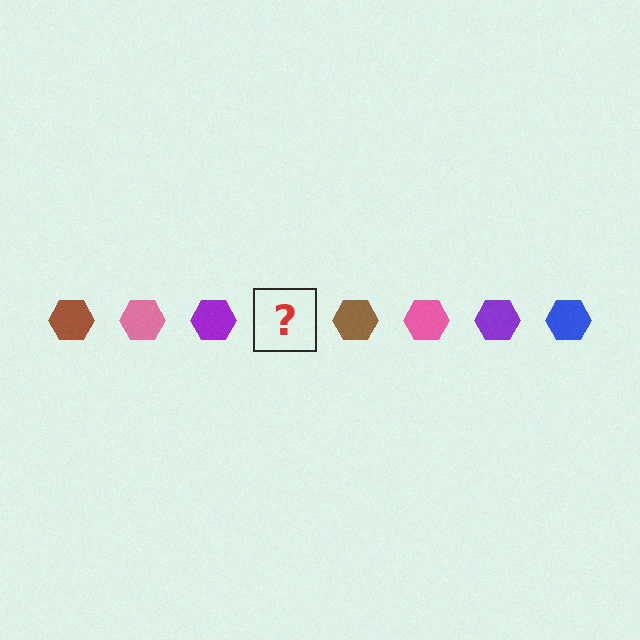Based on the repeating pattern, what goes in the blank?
The blank should be a blue hexagon.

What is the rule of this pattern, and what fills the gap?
The rule is that the pattern cycles through brown, pink, purple, blue hexagons. The gap should be filled with a blue hexagon.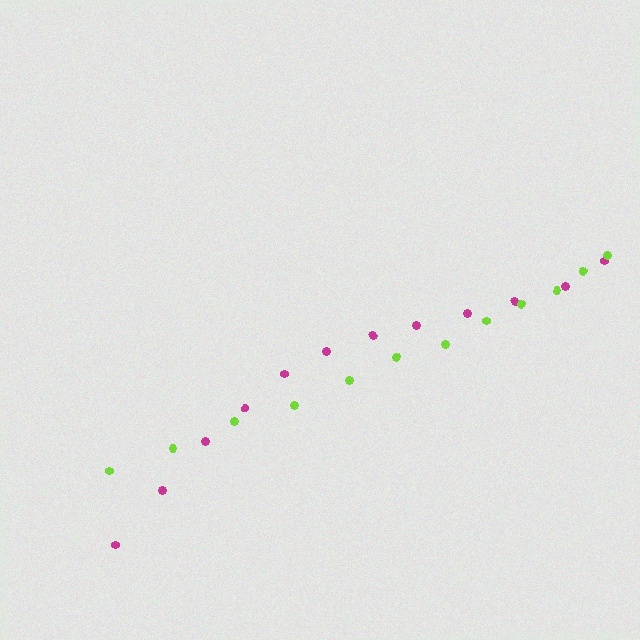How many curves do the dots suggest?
There are 2 distinct paths.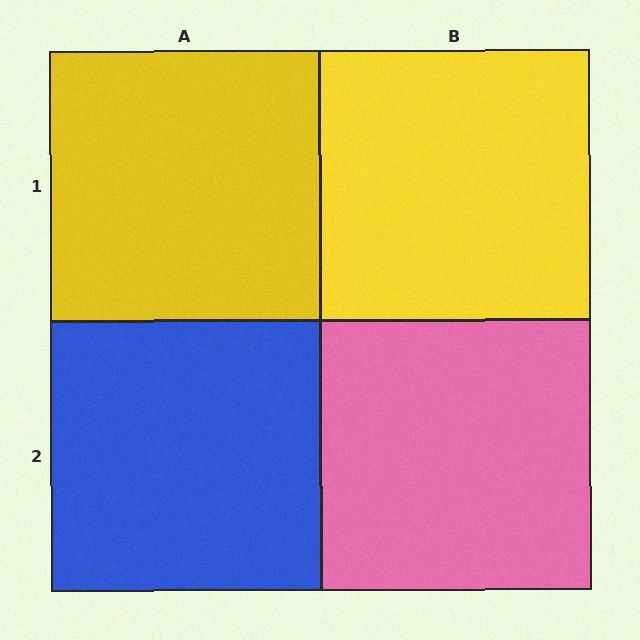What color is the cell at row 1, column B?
Yellow.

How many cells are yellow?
2 cells are yellow.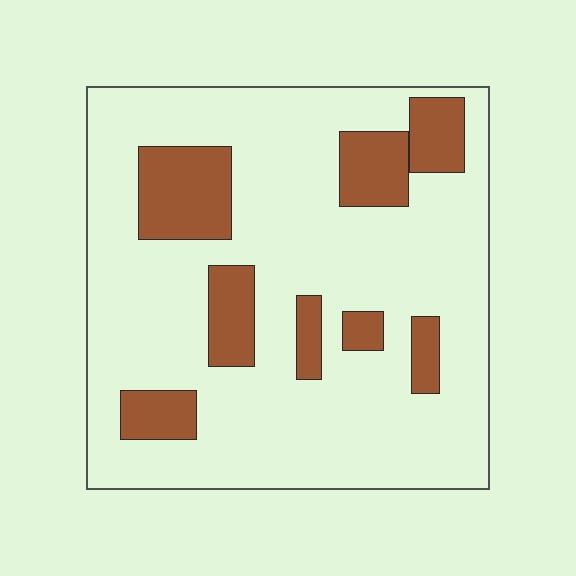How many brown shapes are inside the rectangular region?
8.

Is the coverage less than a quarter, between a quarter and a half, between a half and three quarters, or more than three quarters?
Less than a quarter.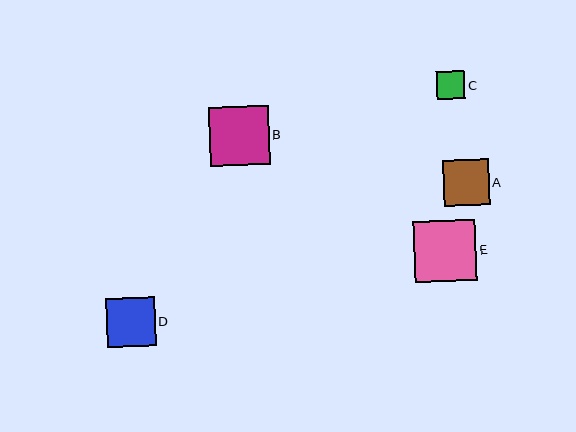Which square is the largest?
Square E is the largest with a size of approximately 62 pixels.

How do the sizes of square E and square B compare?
Square E and square B are approximately the same size.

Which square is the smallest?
Square C is the smallest with a size of approximately 28 pixels.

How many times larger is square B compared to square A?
Square B is approximately 1.3 times the size of square A.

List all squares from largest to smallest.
From largest to smallest: E, B, D, A, C.